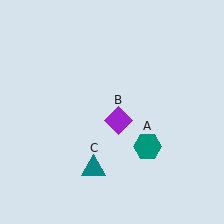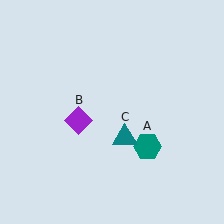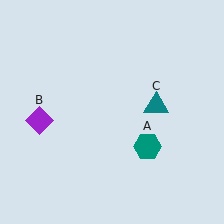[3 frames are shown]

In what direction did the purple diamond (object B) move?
The purple diamond (object B) moved left.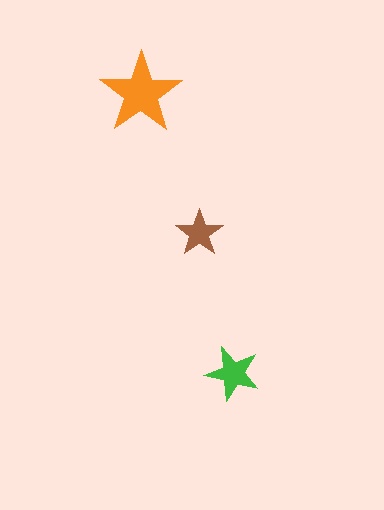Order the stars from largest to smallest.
the orange one, the green one, the brown one.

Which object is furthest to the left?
The orange star is leftmost.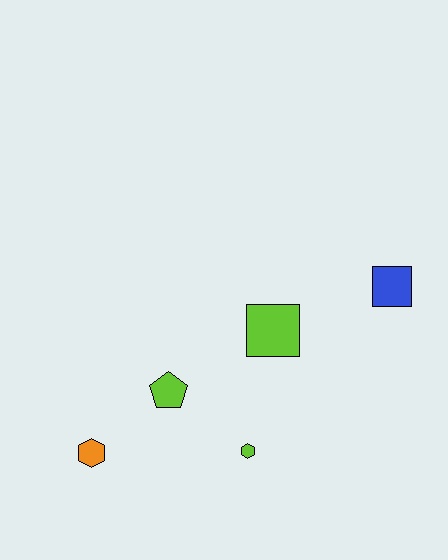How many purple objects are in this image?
There are no purple objects.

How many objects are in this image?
There are 5 objects.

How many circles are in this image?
There are no circles.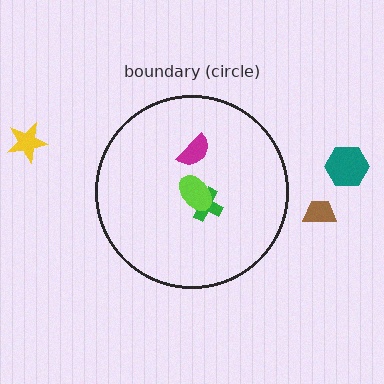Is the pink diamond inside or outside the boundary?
Outside.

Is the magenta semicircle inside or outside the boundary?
Inside.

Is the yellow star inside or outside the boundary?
Outside.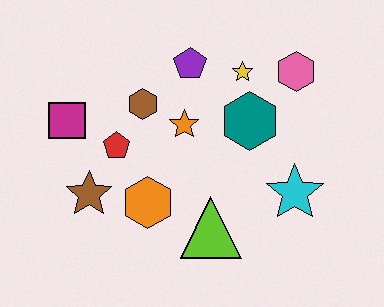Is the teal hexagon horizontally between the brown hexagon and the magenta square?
No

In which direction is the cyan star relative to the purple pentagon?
The cyan star is below the purple pentagon.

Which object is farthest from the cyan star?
The magenta square is farthest from the cyan star.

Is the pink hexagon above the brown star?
Yes